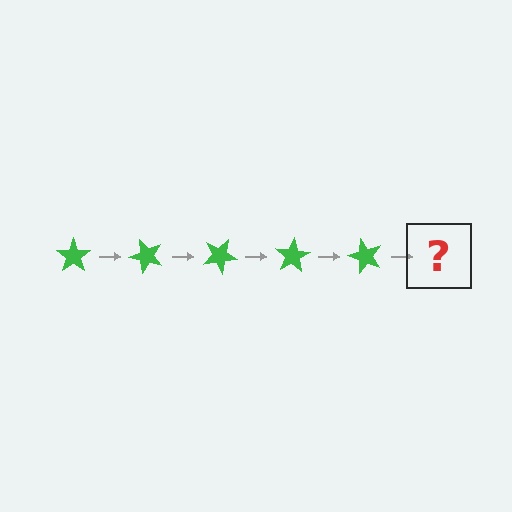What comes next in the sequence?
The next element should be a green star rotated 250 degrees.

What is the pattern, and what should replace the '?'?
The pattern is that the star rotates 50 degrees each step. The '?' should be a green star rotated 250 degrees.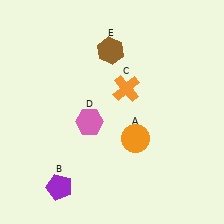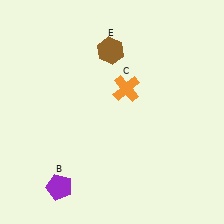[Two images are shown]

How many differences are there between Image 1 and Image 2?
There are 2 differences between the two images.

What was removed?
The pink hexagon (D), the orange circle (A) were removed in Image 2.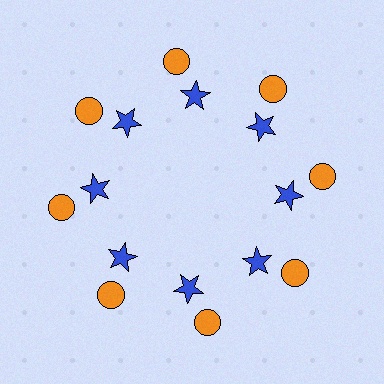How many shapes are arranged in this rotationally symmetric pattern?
There are 16 shapes, arranged in 8 groups of 2.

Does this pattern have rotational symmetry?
Yes, this pattern has 8-fold rotational symmetry. It looks the same after rotating 45 degrees around the center.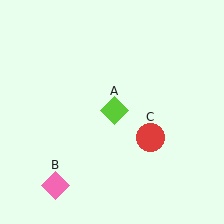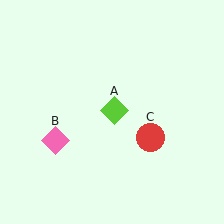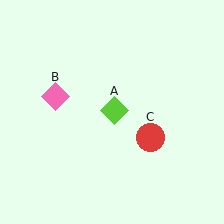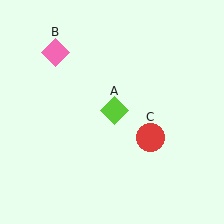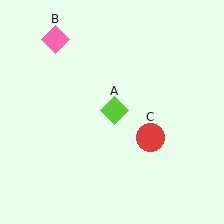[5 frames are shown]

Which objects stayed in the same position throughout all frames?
Lime diamond (object A) and red circle (object C) remained stationary.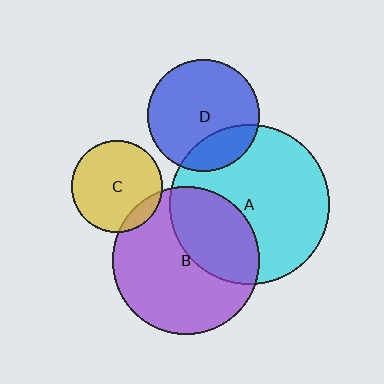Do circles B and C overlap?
Yes.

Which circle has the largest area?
Circle A (cyan).